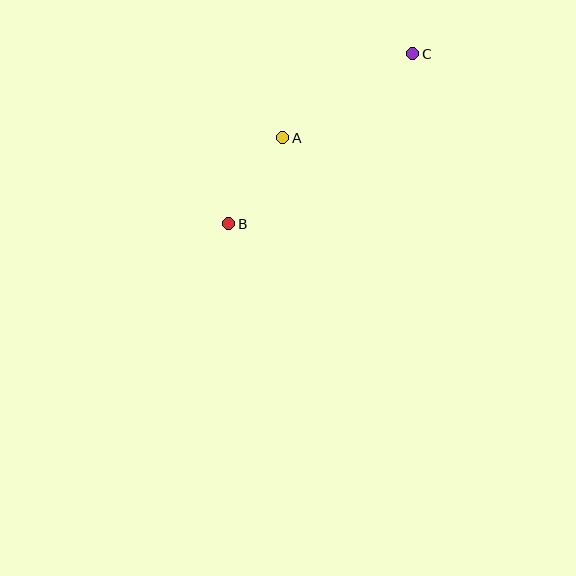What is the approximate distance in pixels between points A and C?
The distance between A and C is approximately 155 pixels.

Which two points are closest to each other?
Points A and B are closest to each other.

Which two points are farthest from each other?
Points B and C are farthest from each other.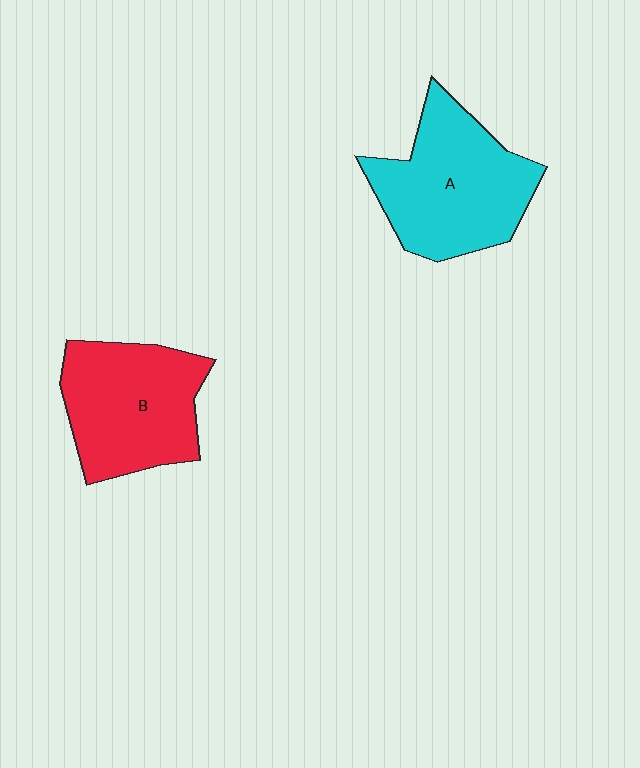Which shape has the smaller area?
Shape B (red).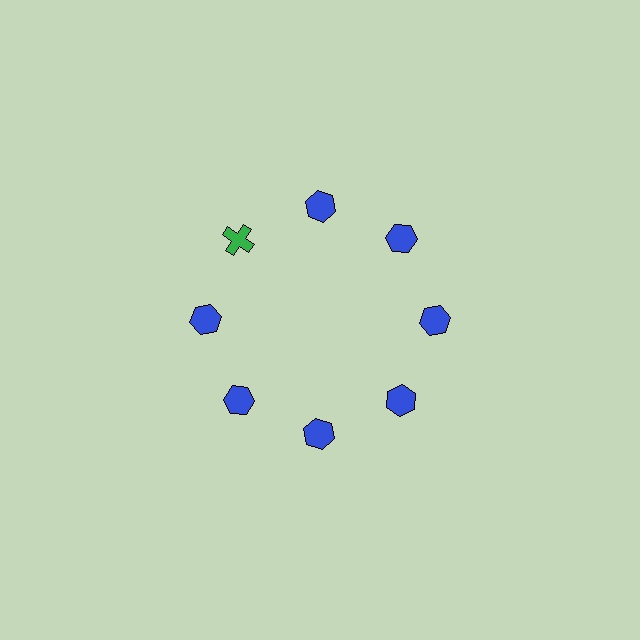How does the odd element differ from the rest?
It differs in both color (green instead of blue) and shape (cross instead of hexagon).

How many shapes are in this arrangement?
There are 8 shapes arranged in a ring pattern.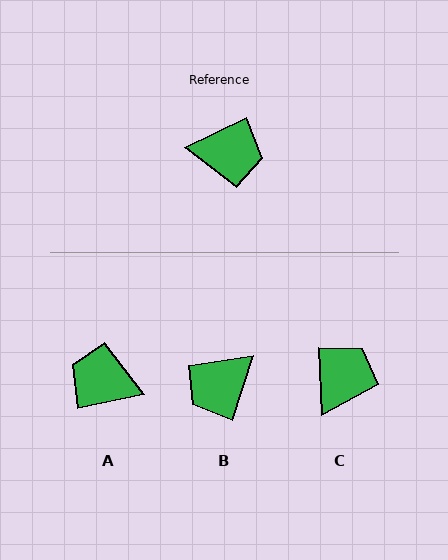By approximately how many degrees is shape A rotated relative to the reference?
Approximately 165 degrees counter-clockwise.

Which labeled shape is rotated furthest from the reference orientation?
A, about 165 degrees away.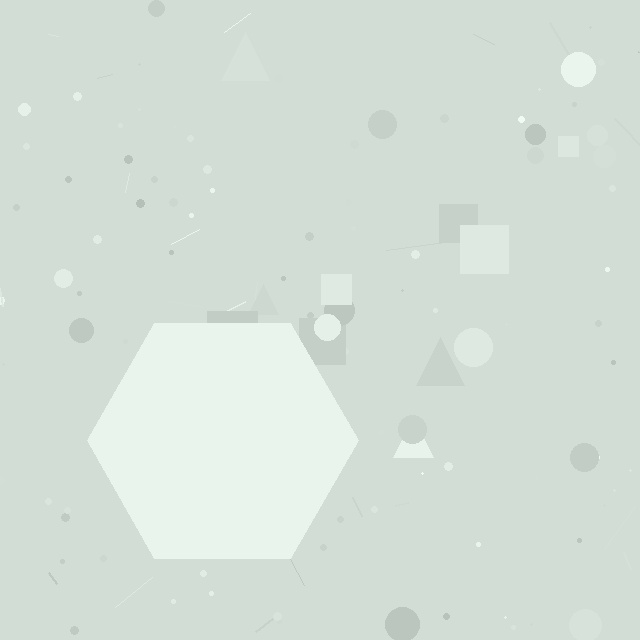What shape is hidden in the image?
A hexagon is hidden in the image.